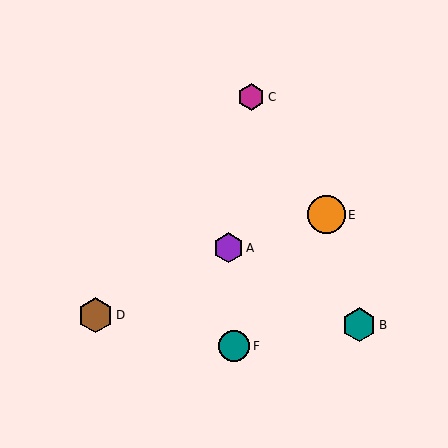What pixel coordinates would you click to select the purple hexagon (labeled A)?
Click at (228, 248) to select the purple hexagon A.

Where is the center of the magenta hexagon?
The center of the magenta hexagon is at (251, 97).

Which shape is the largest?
The orange circle (labeled E) is the largest.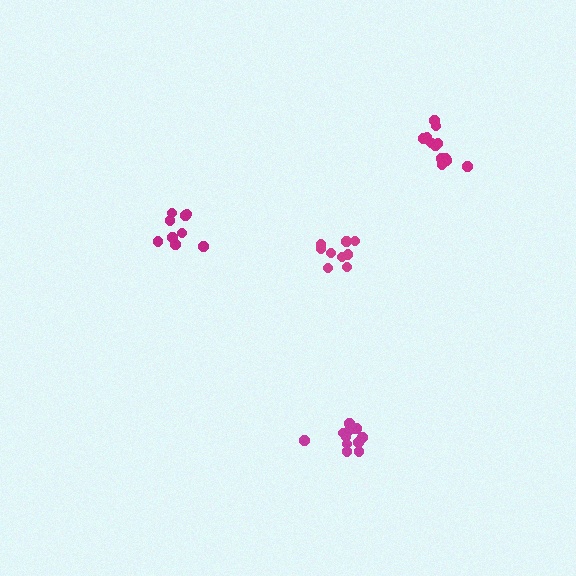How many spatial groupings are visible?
There are 4 spatial groupings.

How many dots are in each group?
Group 1: 9 dots, Group 2: 9 dots, Group 3: 12 dots, Group 4: 13 dots (43 total).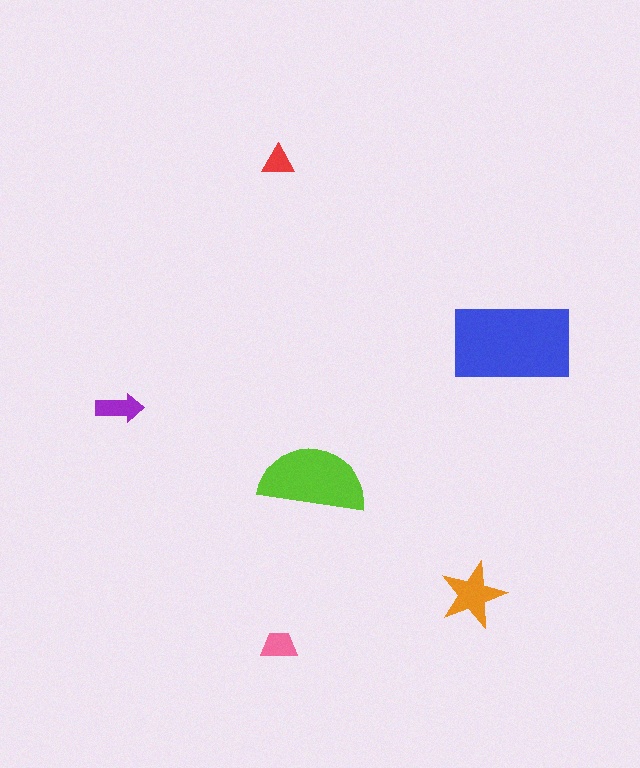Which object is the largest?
The blue rectangle.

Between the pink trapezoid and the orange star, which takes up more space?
The orange star.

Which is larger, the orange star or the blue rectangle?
The blue rectangle.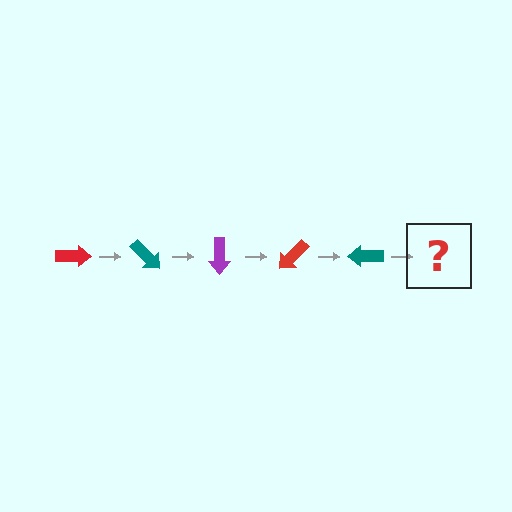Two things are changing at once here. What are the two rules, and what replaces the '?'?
The two rules are that it rotates 45 degrees each step and the color cycles through red, teal, and purple. The '?' should be a purple arrow, rotated 225 degrees from the start.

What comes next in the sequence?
The next element should be a purple arrow, rotated 225 degrees from the start.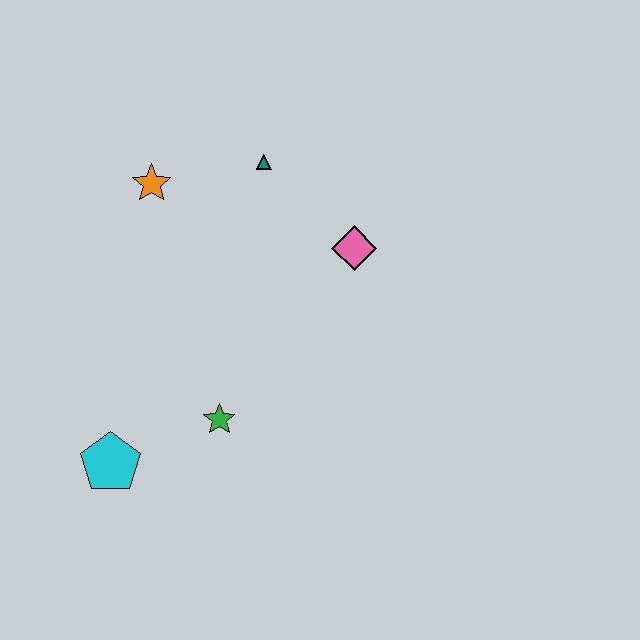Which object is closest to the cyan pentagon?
The green star is closest to the cyan pentagon.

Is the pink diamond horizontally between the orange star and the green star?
No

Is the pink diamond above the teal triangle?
No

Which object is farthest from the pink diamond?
The cyan pentagon is farthest from the pink diamond.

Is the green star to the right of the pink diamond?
No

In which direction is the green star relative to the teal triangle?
The green star is below the teal triangle.